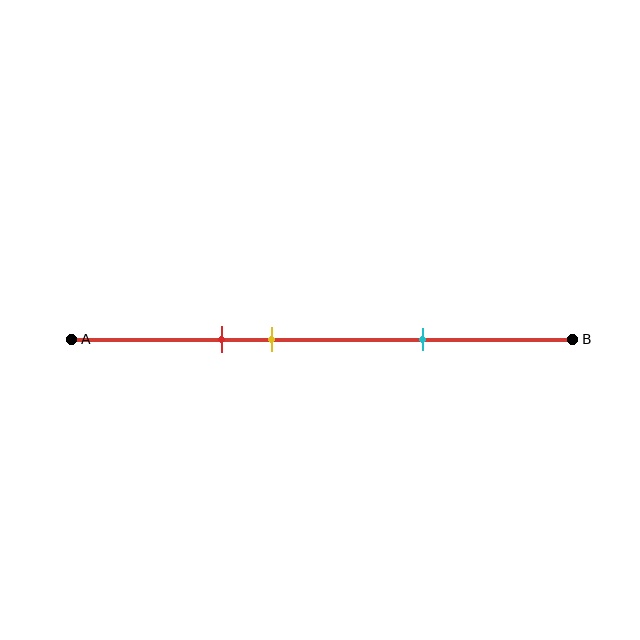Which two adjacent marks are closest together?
The red and yellow marks are the closest adjacent pair.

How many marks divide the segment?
There are 3 marks dividing the segment.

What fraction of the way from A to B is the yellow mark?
The yellow mark is approximately 40% (0.4) of the way from A to B.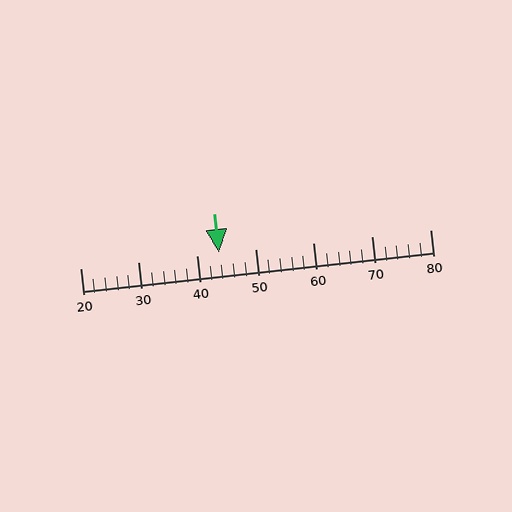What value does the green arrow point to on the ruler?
The green arrow points to approximately 44.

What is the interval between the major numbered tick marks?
The major tick marks are spaced 10 units apart.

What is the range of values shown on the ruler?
The ruler shows values from 20 to 80.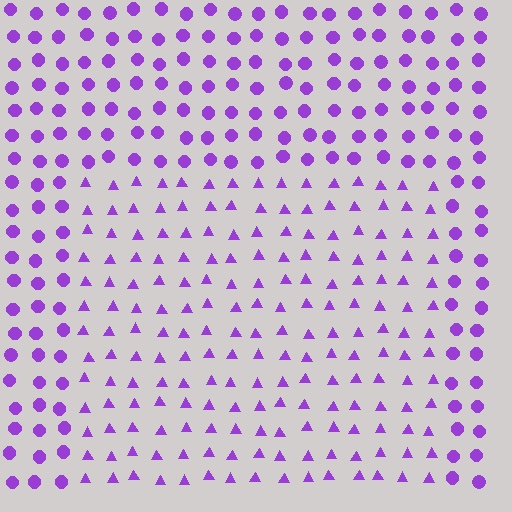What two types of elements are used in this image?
The image uses triangles inside the rectangle region and circles outside it.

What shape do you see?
I see a rectangle.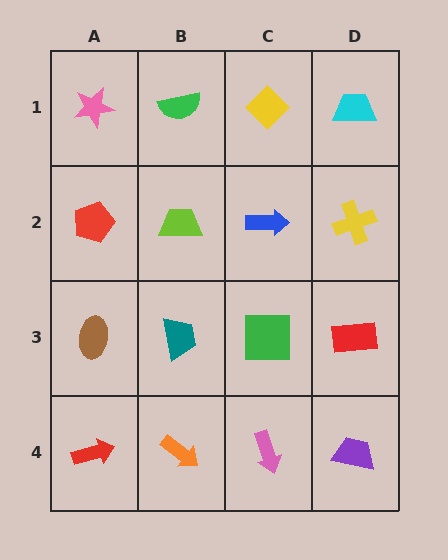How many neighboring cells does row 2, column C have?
4.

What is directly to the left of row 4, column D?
A pink arrow.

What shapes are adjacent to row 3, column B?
A lime trapezoid (row 2, column B), an orange arrow (row 4, column B), a brown ellipse (row 3, column A), a green square (row 3, column C).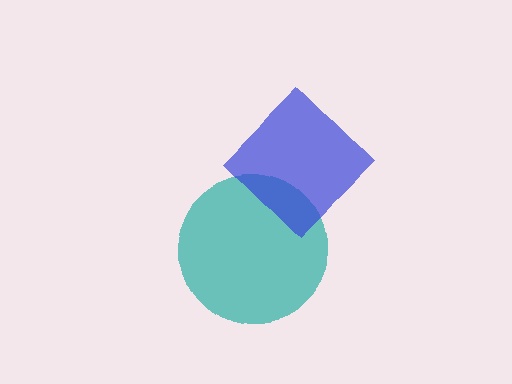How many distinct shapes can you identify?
There are 2 distinct shapes: a teal circle, a blue diamond.